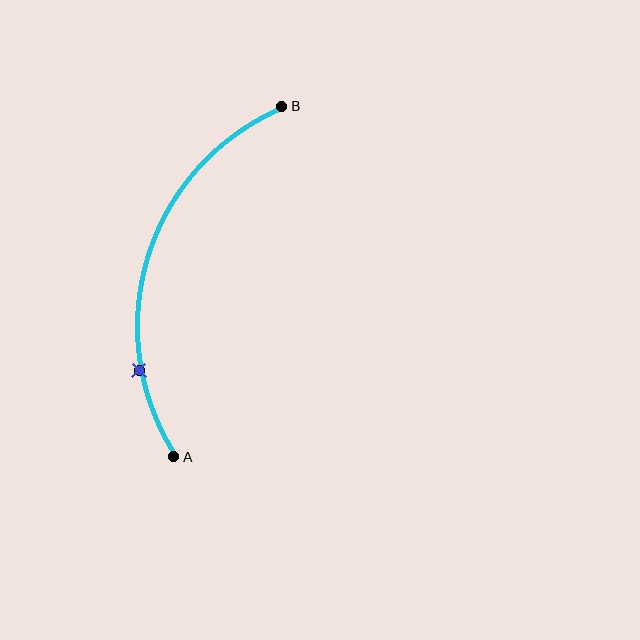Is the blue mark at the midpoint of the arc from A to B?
No. The blue mark lies on the arc but is closer to endpoint A. The arc midpoint would be at the point on the curve equidistant along the arc from both A and B.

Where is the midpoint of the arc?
The arc midpoint is the point on the curve farthest from the straight line joining A and B. It sits to the left of that line.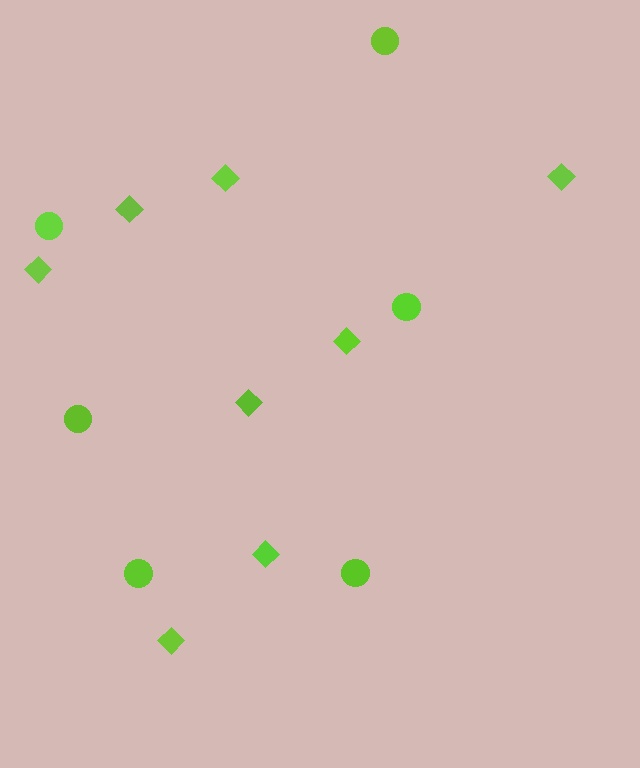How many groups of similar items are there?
There are 2 groups: one group of circles (6) and one group of diamonds (8).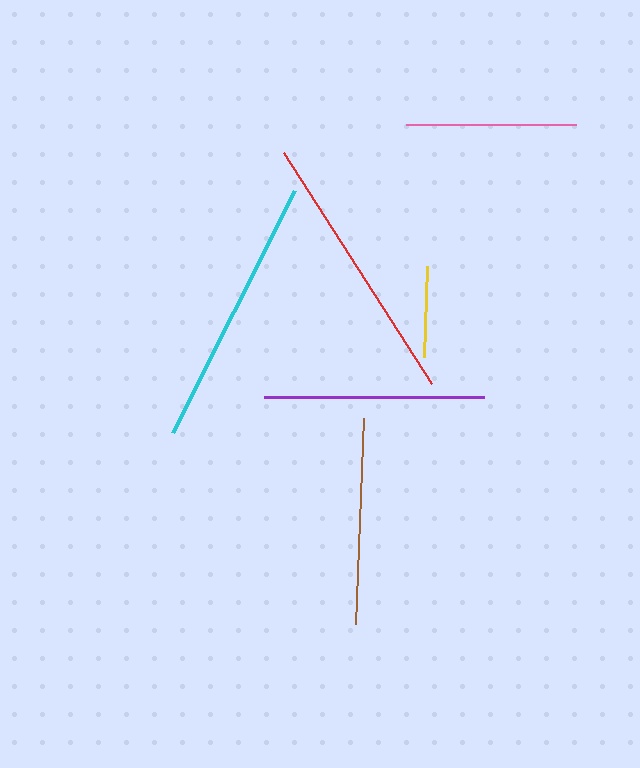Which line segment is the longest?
The red line is the longest at approximately 274 pixels.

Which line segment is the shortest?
The yellow line is the shortest at approximately 92 pixels.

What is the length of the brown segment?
The brown segment is approximately 206 pixels long.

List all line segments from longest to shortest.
From longest to shortest: red, cyan, purple, brown, pink, yellow.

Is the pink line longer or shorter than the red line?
The red line is longer than the pink line.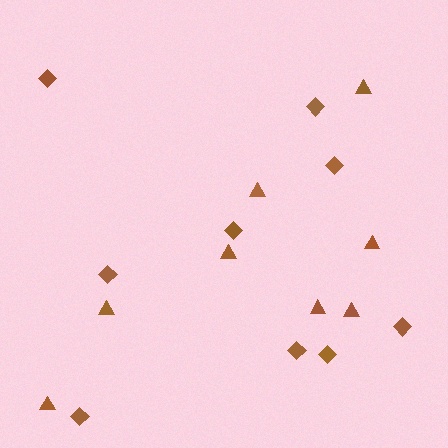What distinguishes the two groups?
There are 2 groups: one group of diamonds (9) and one group of triangles (8).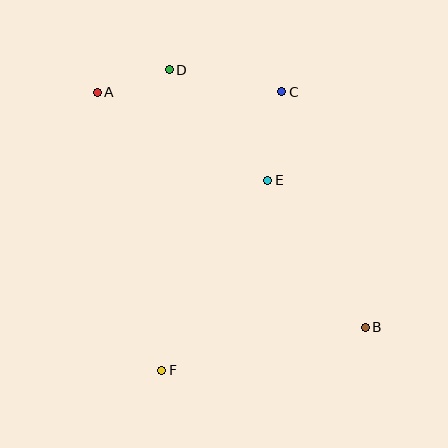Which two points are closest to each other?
Points A and D are closest to each other.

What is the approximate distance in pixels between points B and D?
The distance between B and D is approximately 324 pixels.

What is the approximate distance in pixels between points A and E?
The distance between A and E is approximately 192 pixels.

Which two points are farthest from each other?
Points A and B are farthest from each other.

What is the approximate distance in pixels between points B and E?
The distance between B and E is approximately 176 pixels.